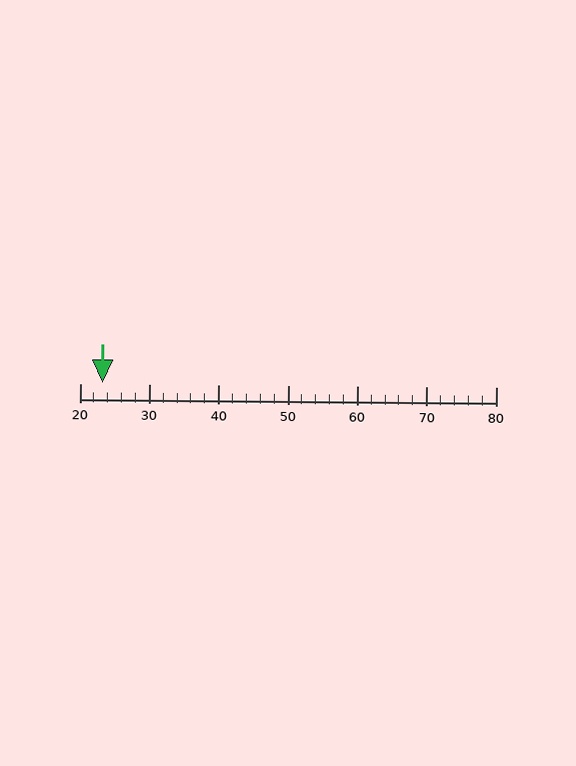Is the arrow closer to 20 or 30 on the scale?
The arrow is closer to 20.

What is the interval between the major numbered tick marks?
The major tick marks are spaced 10 units apart.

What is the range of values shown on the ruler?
The ruler shows values from 20 to 80.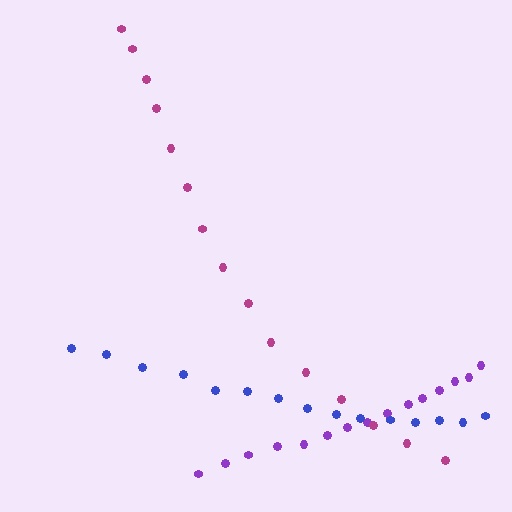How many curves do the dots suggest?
There are 3 distinct paths.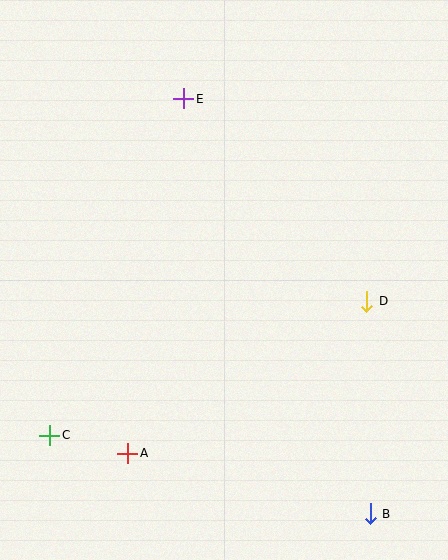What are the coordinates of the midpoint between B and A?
The midpoint between B and A is at (249, 484).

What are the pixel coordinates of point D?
Point D is at (367, 301).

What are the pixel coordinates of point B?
Point B is at (370, 514).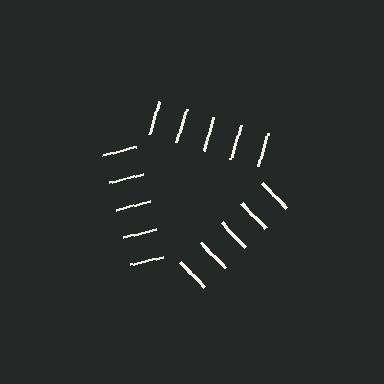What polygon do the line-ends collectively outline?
An illusory triangle — the line segments terminate on its edges but no continuous stroke is drawn.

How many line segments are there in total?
15 — 5 along each of the 3 edges.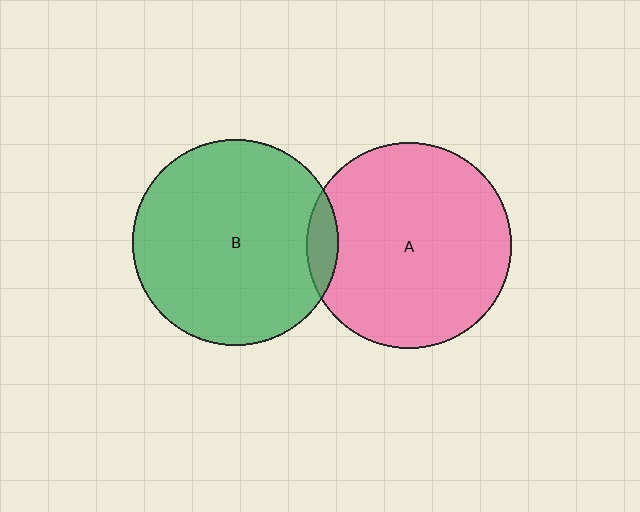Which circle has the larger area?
Circle B (green).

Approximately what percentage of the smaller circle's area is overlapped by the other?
Approximately 5%.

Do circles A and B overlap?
Yes.